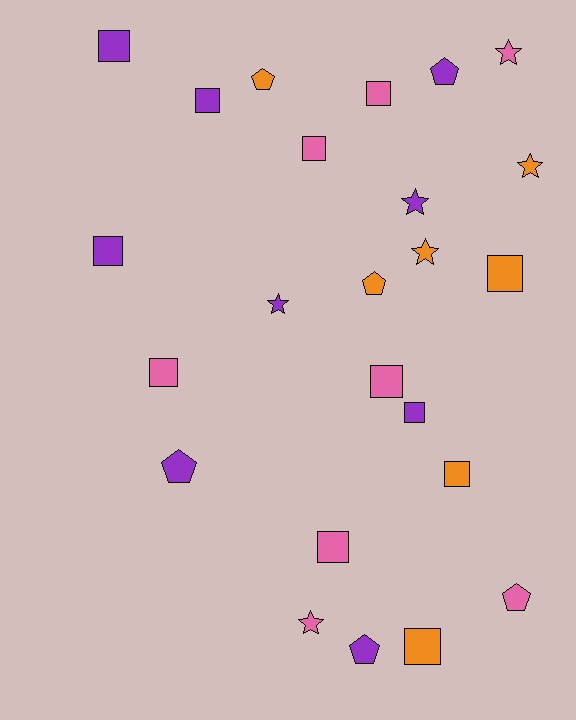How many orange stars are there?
There are 2 orange stars.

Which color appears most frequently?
Purple, with 9 objects.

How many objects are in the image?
There are 24 objects.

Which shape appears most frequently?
Square, with 12 objects.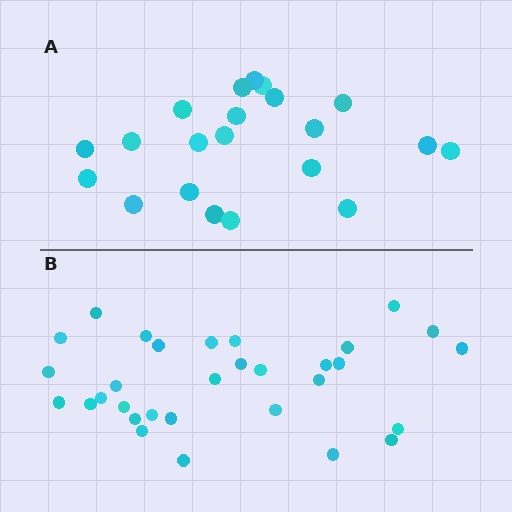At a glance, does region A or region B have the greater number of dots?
Region B (the bottom region) has more dots.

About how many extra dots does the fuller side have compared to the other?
Region B has roughly 10 or so more dots than region A.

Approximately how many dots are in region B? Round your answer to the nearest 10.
About 30 dots. (The exact count is 31, which rounds to 30.)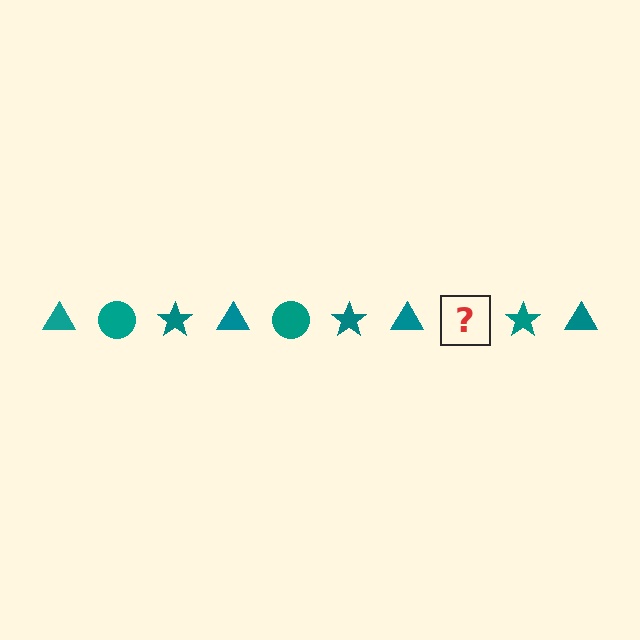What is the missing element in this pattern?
The missing element is a teal circle.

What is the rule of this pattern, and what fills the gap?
The rule is that the pattern cycles through triangle, circle, star shapes in teal. The gap should be filled with a teal circle.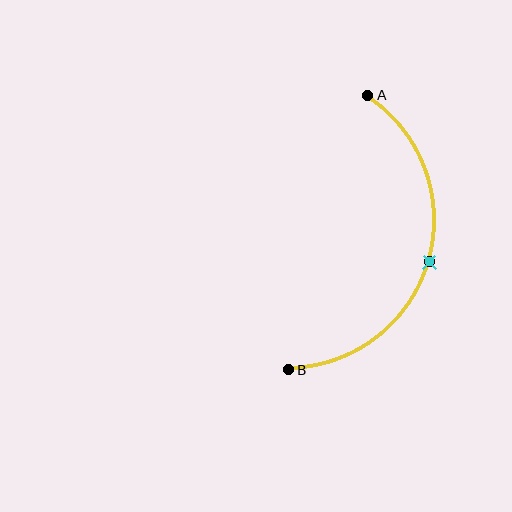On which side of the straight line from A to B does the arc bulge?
The arc bulges to the right of the straight line connecting A and B.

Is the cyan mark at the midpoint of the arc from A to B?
Yes. The cyan mark lies on the arc at equal arc-length from both A and B — it is the arc midpoint.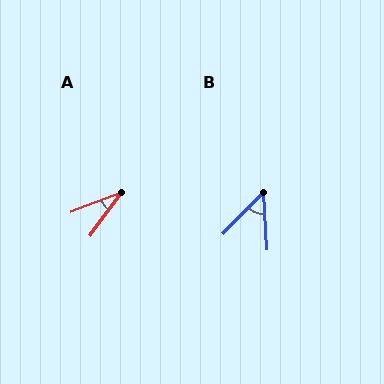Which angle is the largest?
B, at approximately 48 degrees.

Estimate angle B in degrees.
Approximately 48 degrees.